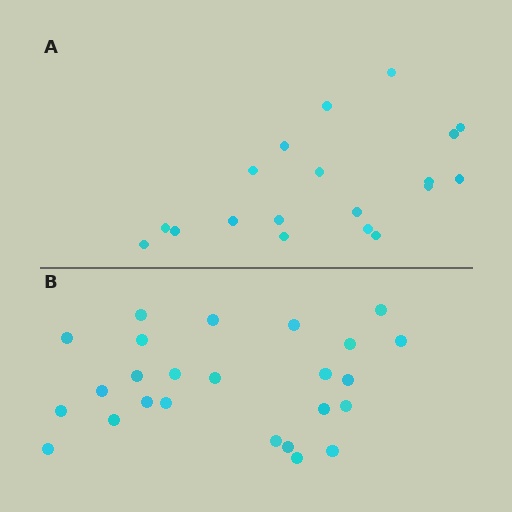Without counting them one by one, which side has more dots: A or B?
Region B (the bottom region) has more dots.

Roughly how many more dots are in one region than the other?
Region B has about 6 more dots than region A.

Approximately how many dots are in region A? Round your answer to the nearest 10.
About 20 dots. (The exact count is 19, which rounds to 20.)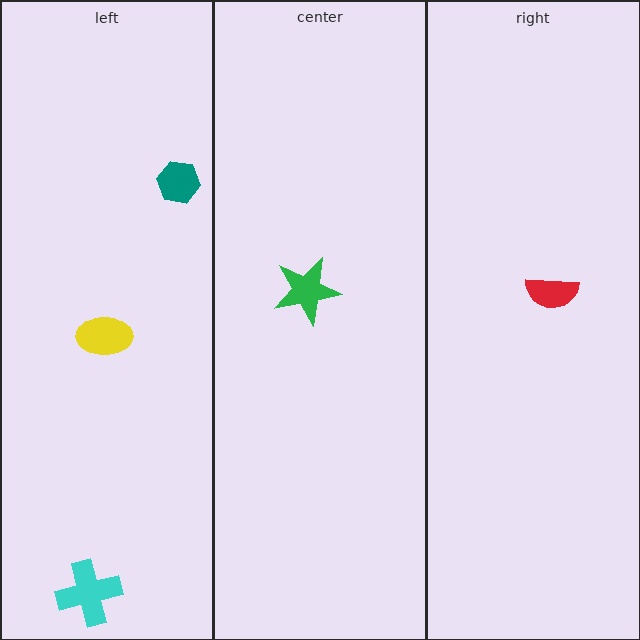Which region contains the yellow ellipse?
The left region.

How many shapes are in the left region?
3.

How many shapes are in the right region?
1.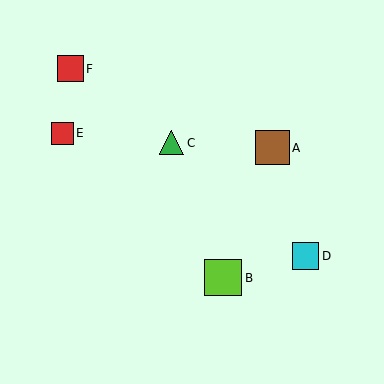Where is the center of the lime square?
The center of the lime square is at (223, 278).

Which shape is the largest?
The lime square (labeled B) is the largest.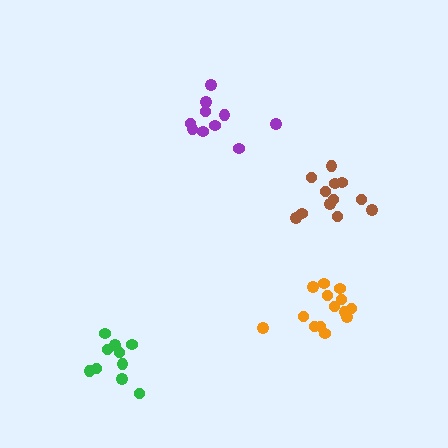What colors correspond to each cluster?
The clusters are colored: brown, orange, purple, green.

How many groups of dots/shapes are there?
There are 4 groups.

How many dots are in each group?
Group 1: 12 dots, Group 2: 14 dots, Group 3: 10 dots, Group 4: 10 dots (46 total).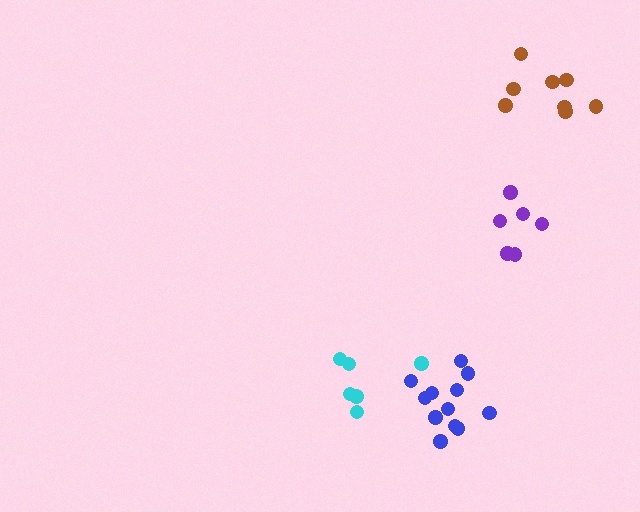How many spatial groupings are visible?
There are 4 spatial groupings.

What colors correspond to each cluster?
The clusters are colored: cyan, purple, blue, brown.